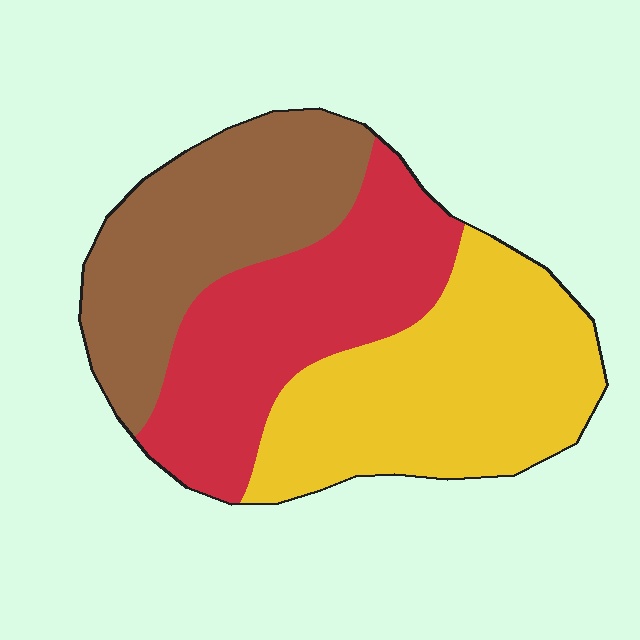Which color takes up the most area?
Yellow, at roughly 40%.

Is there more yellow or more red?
Yellow.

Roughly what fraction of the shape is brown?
Brown covers roughly 30% of the shape.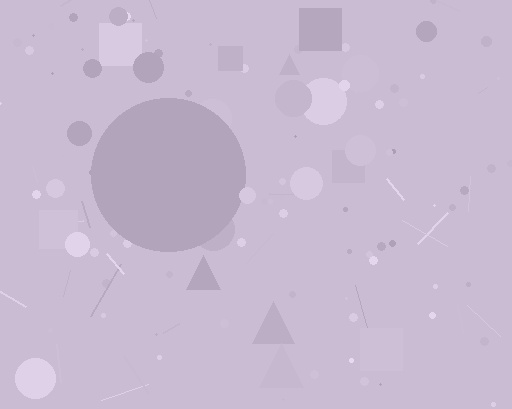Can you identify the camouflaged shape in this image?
The camouflaged shape is a circle.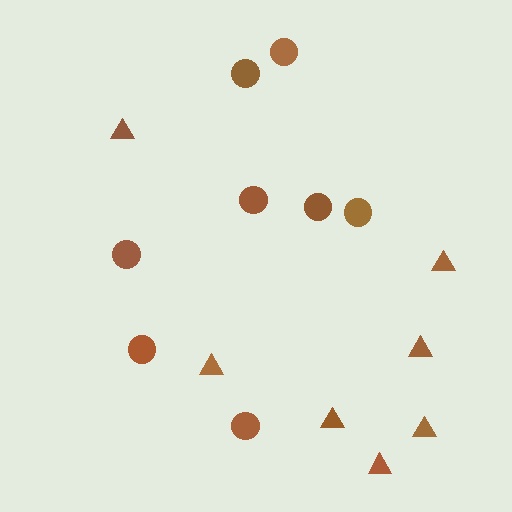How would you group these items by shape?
There are 2 groups: one group of triangles (7) and one group of circles (8).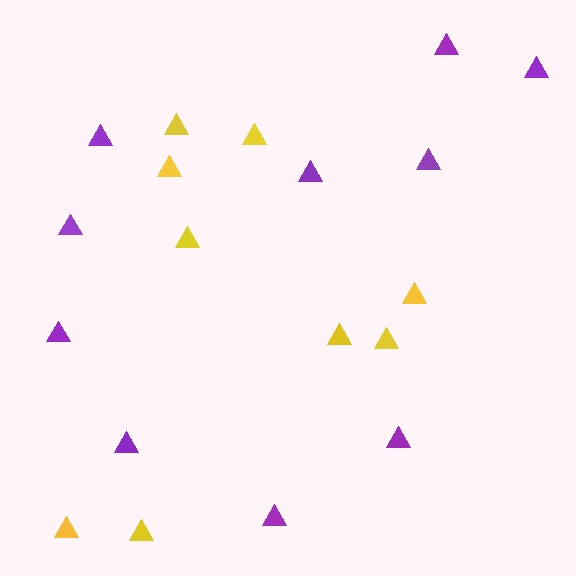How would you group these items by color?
There are 2 groups: one group of yellow triangles (9) and one group of purple triangles (10).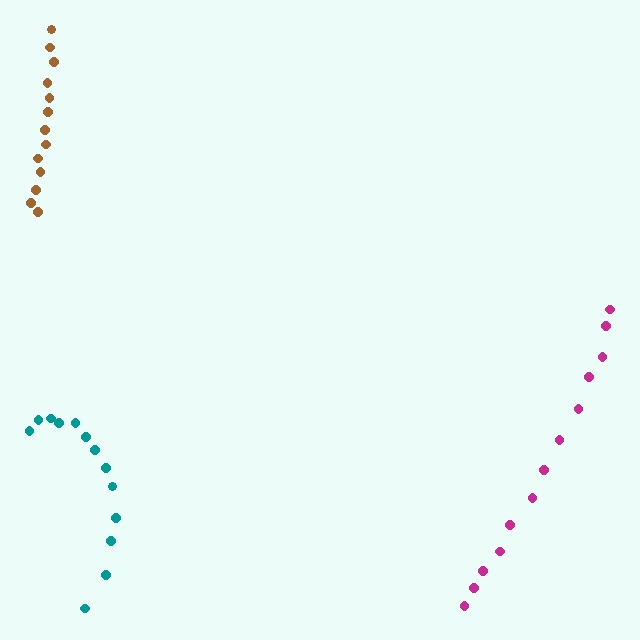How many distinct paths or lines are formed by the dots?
There are 3 distinct paths.